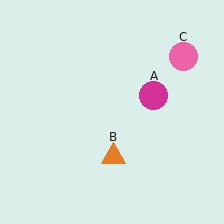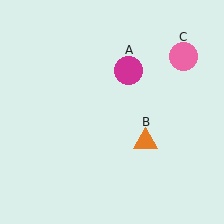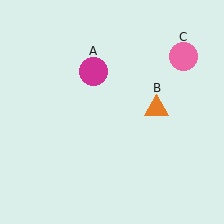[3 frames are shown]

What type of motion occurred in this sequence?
The magenta circle (object A), orange triangle (object B) rotated counterclockwise around the center of the scene.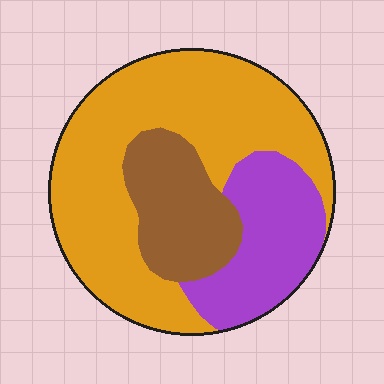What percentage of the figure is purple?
Purple takes up less than a quarter of the figure.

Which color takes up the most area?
Orange, at roughly 60%.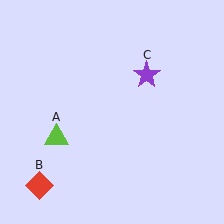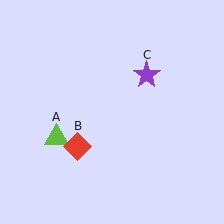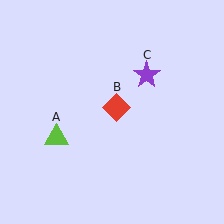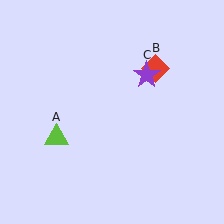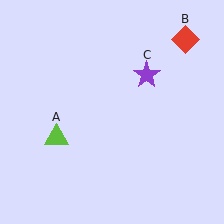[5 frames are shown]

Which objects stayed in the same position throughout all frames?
Lime triangle (object A) and purple star (object C) remained stationary.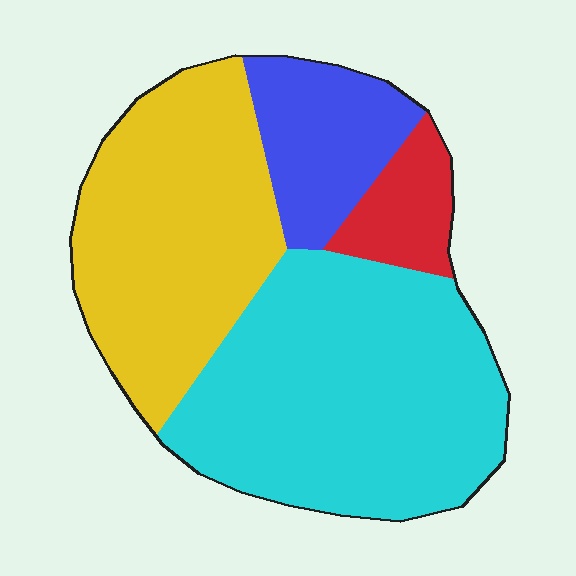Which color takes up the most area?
Cyan, at roughly 45%.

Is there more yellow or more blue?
Yellow.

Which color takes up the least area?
Red, at roughly 10%.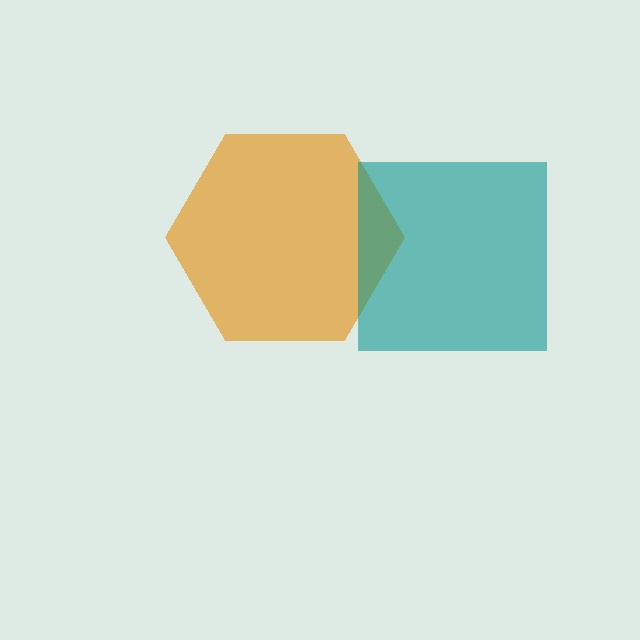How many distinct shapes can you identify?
There are 2 distinct shapes: an orange hexagon, a teal square.